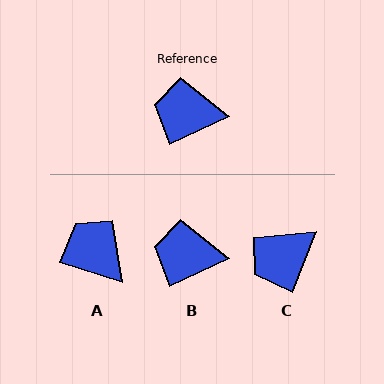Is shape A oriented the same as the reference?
No, it is off by about 42 degrees.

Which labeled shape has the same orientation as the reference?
B.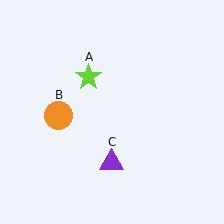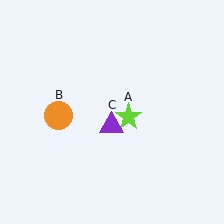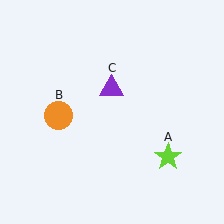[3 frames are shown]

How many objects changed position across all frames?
2 objects changed position: lime star (object A), purple triangle (object C).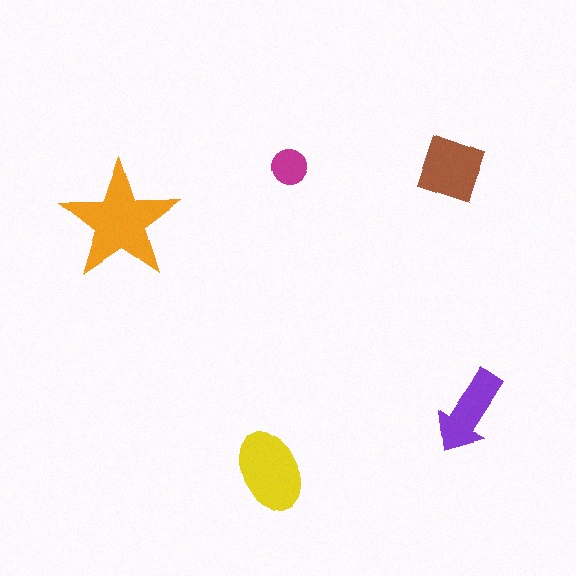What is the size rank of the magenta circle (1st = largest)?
5th.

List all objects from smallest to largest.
The magenta circle, the purple arrow, the brown diamond, the yellow ellipse, the orange star.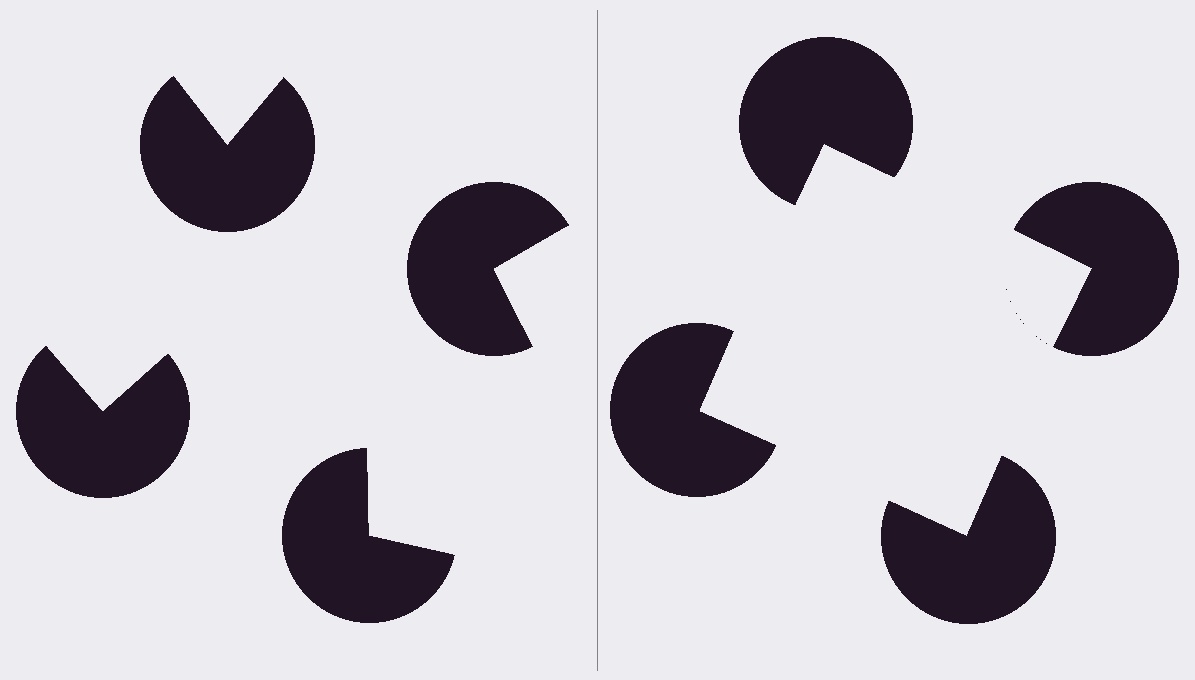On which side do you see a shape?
An illusory square appears on the right side. On the left side the wedge cuts are rotated, so no coherent shape forms.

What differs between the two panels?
The pac-man discs are positioned identically on both sides; only the wedge orientations differ. On the right they align to a square; on the left they are misaligned.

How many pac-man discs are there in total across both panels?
8 — 4 on each side.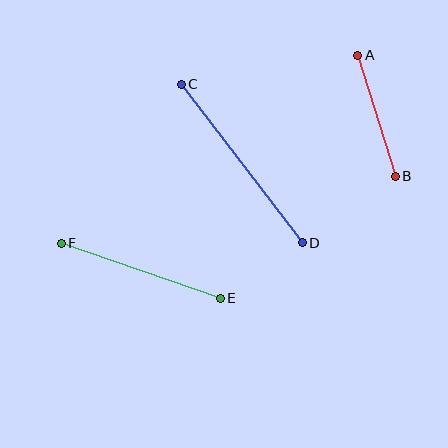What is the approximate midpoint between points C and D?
The midpoint is at approximately (242, 163) pixels.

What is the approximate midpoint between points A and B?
The midpoint is at approximately (377, 116) pixels.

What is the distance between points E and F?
The distance is approximately 168 pixels.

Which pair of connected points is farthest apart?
Points C and D are farthest apart.